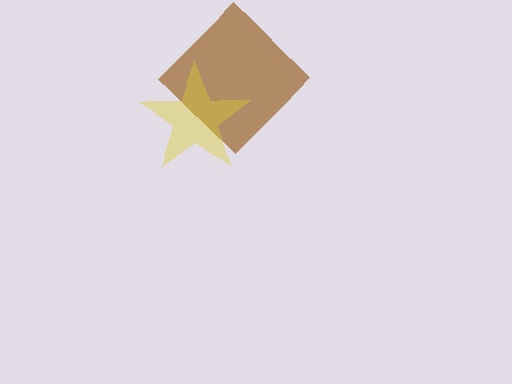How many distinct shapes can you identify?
There are 2 distinct shapes: a brown diamond, a yellow star.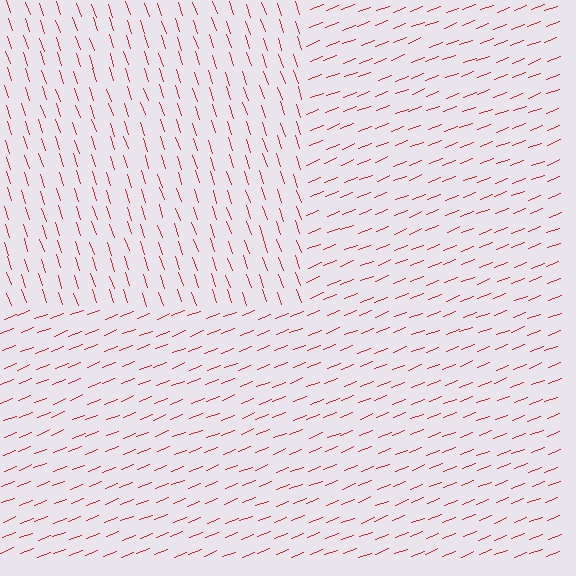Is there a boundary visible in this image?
Yes, there is a texture boundary formed by a change in line orientation.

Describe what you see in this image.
The image is filled with small red line segments. A rectangle region in the image has lines oriented differently from the surrounding lines, creating a visible texture boundary.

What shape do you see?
I see a rectangle.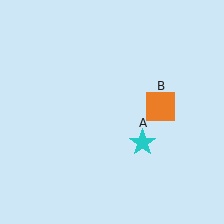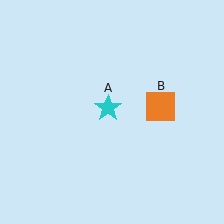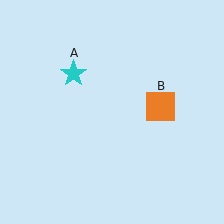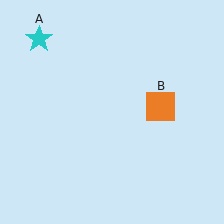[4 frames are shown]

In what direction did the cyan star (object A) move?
The cyan star (object A) moved up and to the left.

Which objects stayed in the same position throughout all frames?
Orange square (object B) remained stationary.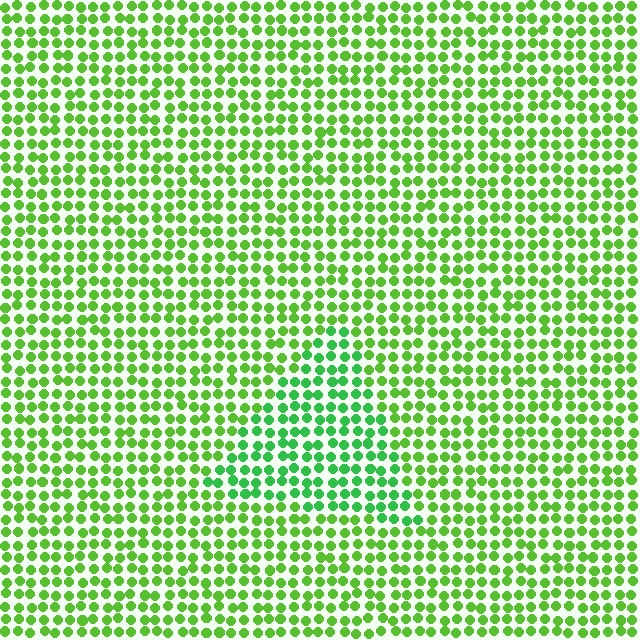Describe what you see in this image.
The image is filled with small lime elements in a uniform arrangement. A triangle-shaped region is visible where the elements are tinted to a slightly different hue, forming a subtle color boundary.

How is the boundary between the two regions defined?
The boundary is defined purely by a slight shift in hue (about 27 degrees). Spacing, size, and orientation are identical on both sides.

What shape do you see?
I see a triangle.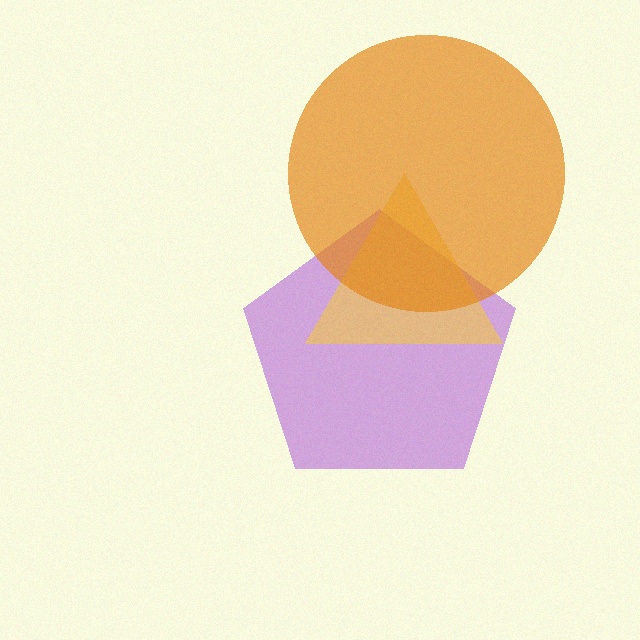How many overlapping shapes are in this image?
There are 3 overlapping shapes in the image.